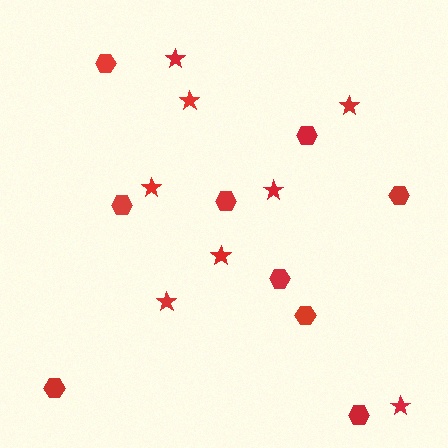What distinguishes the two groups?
There are 2 groups: one group of hexagons (9) and one group of stars (8).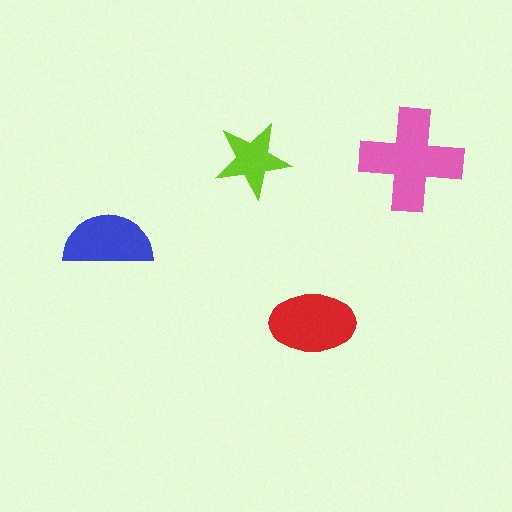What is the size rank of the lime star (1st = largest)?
4th.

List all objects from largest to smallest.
The pink cross, the red ellipse, the blue semicircle, the lime star.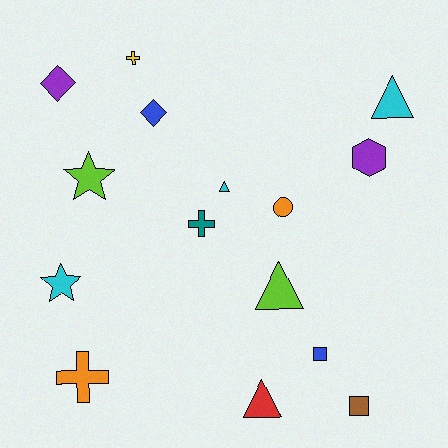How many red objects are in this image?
There is 1 red object.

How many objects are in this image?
There are 15 objects.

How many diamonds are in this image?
There are 2 diamonds.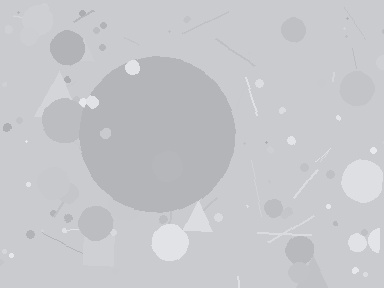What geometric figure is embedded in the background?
A circle is embedded in the background.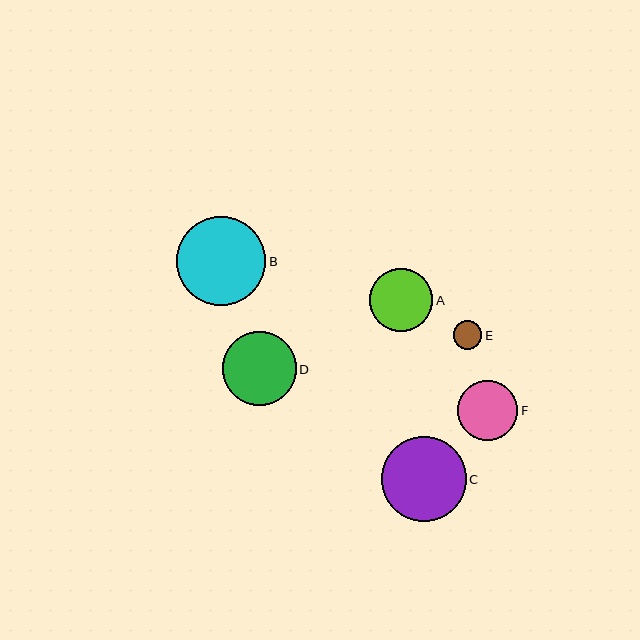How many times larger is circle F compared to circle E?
Circle F is approximately 2.1 times the size of circle E.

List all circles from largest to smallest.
From largest to smallest: B, C, D, A, F, E.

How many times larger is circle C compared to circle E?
Circle C is approximately 3.0 times the size of circle E.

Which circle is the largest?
Circle B is the largest with a size of approximately 89 pixels.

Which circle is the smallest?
Circle E is the smallest with a size of approximately 29 pixels.